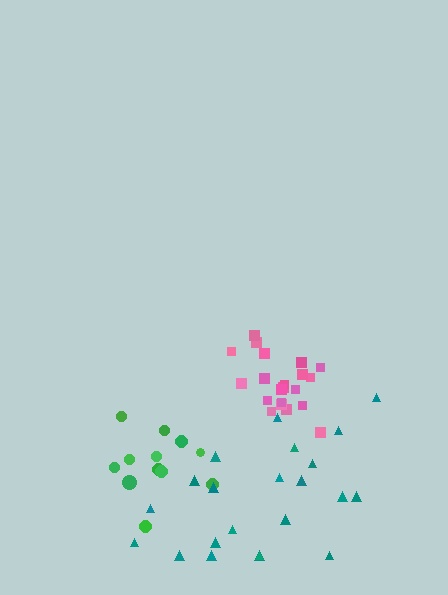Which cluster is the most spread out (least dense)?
Teal.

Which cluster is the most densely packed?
Pink.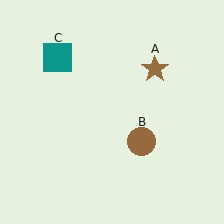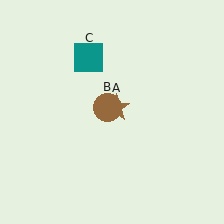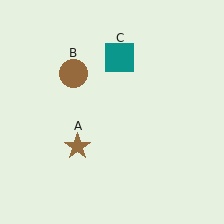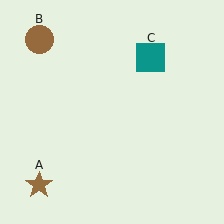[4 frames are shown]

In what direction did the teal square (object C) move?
The teal square (object C) moved right.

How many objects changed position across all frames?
3 objects changed position: brown star (object A), brown circle (object B), teal square (object C).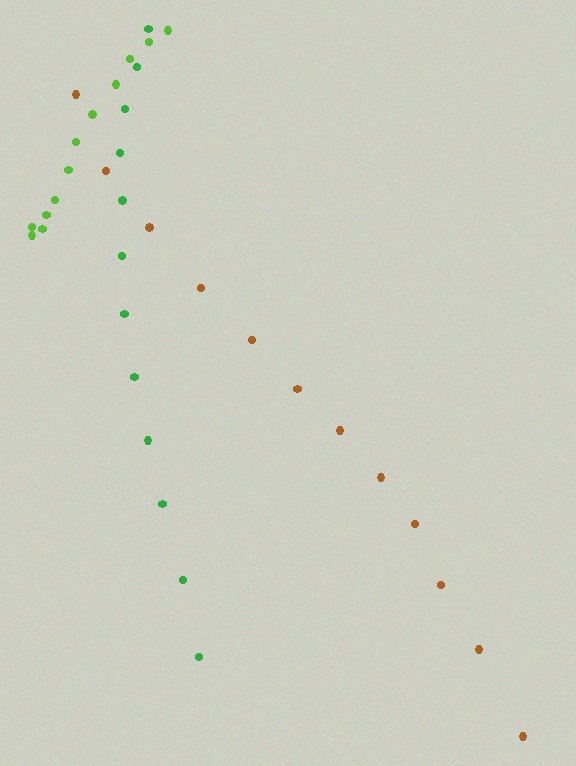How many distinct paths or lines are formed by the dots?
There are 3 distinct paths.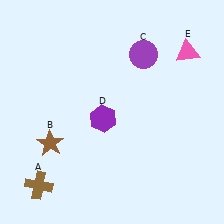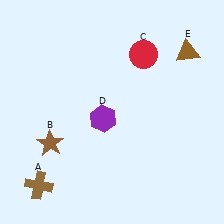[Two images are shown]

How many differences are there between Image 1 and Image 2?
There are 2 differences between the two images.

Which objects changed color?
C changed from purple to red. E changed from pink to brown.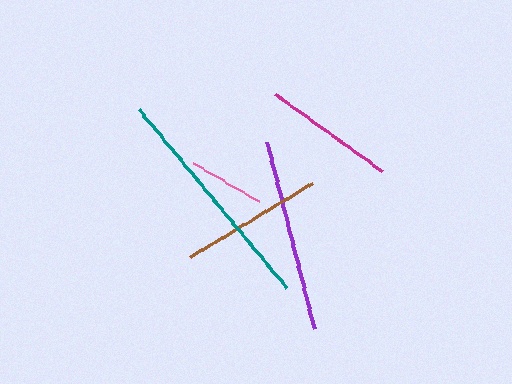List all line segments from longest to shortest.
From longest to shortest: teal, purple, brown, magenta, pink.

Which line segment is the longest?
The teal line is the longest at approximately 231 pixels.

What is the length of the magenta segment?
The magenta segment is approximately 133 pixels long.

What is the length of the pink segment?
The pink segment is approximately 76 pixels long.